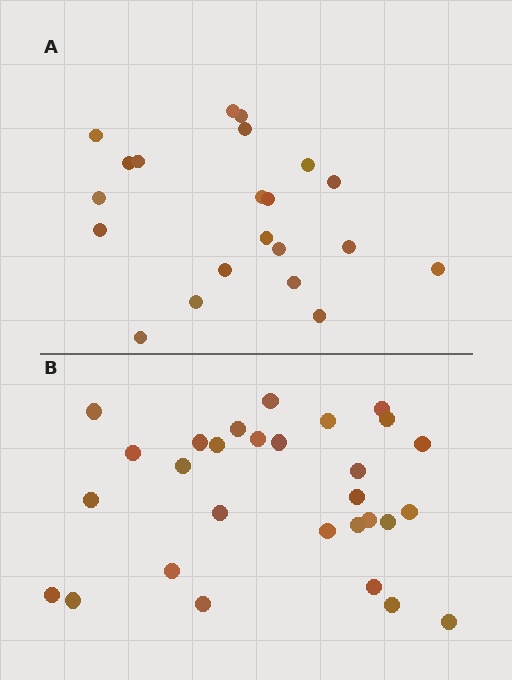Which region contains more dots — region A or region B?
Region B (the bottom region) has more dots.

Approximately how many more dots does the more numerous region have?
Region B has roughly 8 or so more dots than region A.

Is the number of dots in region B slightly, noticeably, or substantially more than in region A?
Region B has noticeably more, but not dramatically so. The ratio is roughly 1.4 to 1.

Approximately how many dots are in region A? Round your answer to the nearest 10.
About 20 dots. (The exact count is 21, which rounds to 20.)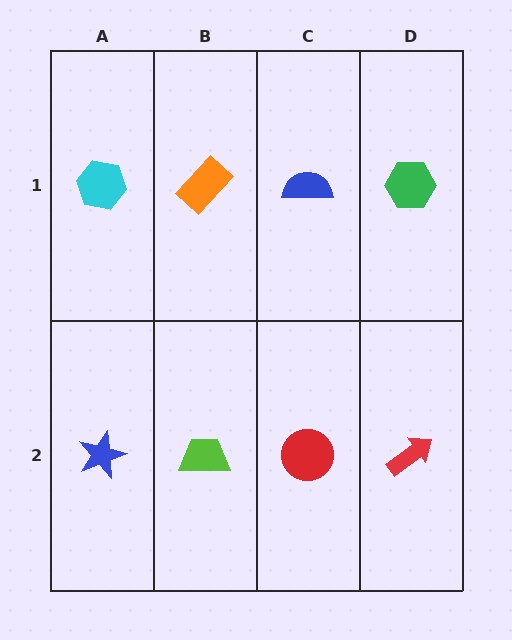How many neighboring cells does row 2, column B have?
3.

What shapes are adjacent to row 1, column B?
A lime trapezoid (row 2, column B), a cyan hexagon (row 1, column A), a blue semicircle (row 1, column C).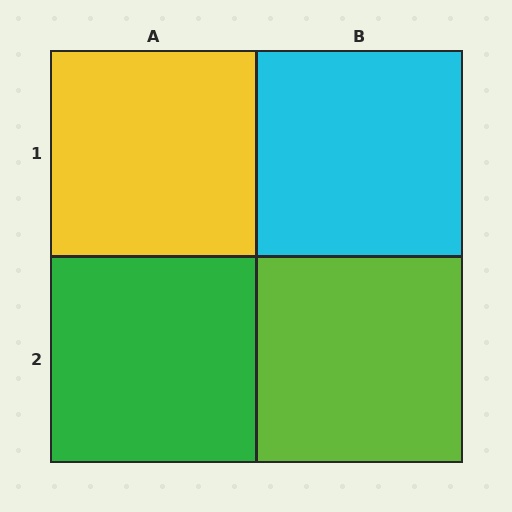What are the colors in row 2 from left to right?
Green, lime.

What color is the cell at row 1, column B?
Cyan.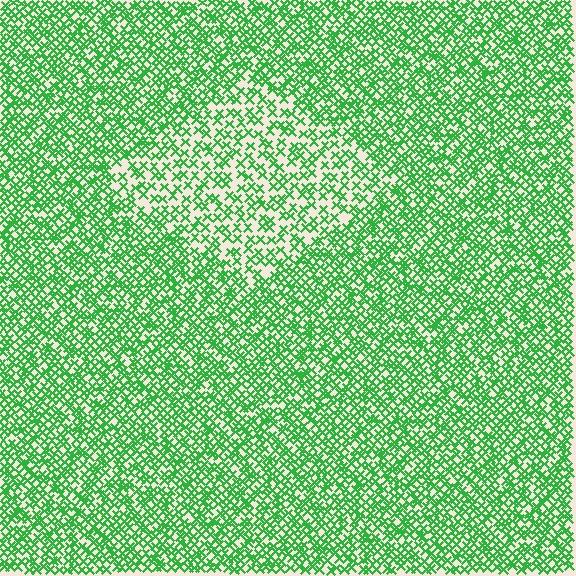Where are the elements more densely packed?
The elements are more densely packed outside the diamond boundary.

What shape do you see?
I see a diamond.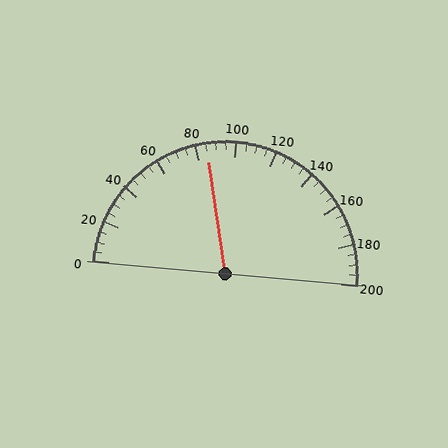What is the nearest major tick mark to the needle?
The nearest major tick mark is 80.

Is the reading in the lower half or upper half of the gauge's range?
The reading is in the lower half of the range (0 to 200).